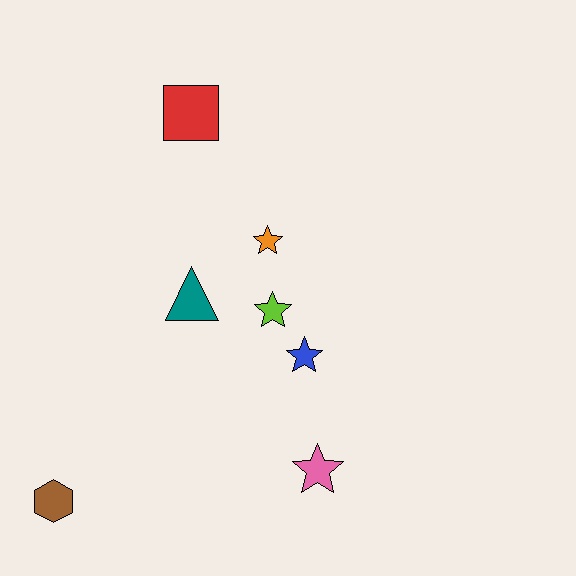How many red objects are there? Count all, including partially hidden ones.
There is 1 red object.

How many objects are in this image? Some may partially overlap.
There are 7 objects.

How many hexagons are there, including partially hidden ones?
There is 1 hexagon.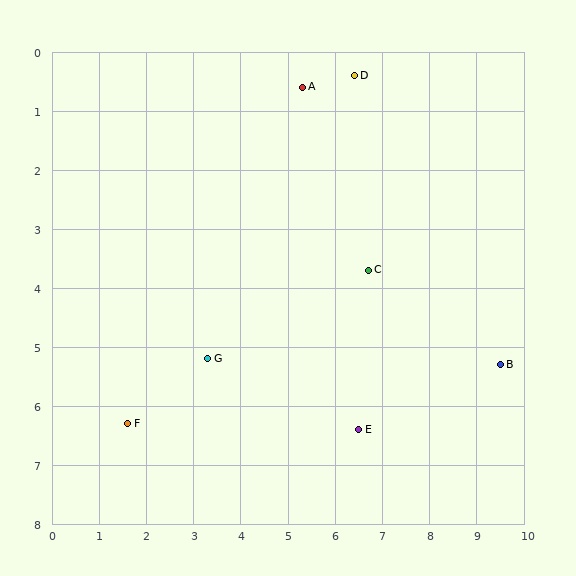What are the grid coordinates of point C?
Point C is at approximately (6.7, 3.7).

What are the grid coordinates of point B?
Point B is at approximately (9.5, 5.3).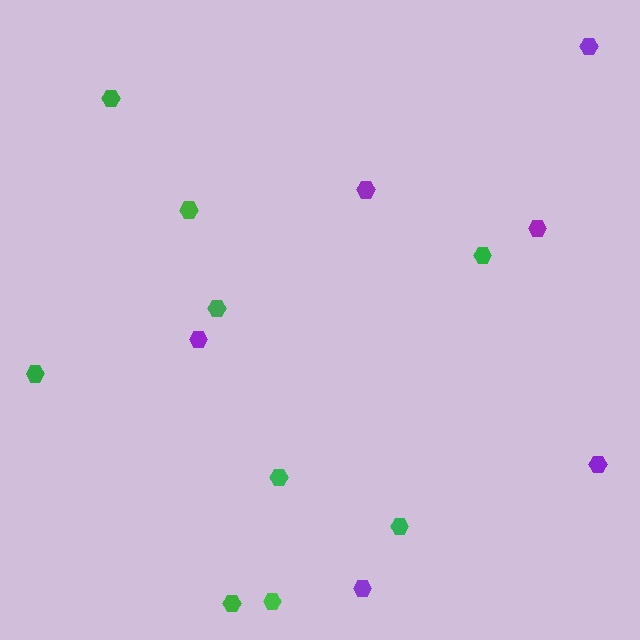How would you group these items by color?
There are 2 groups: one group of green hexagons (9) and one group of purple hexagons (6).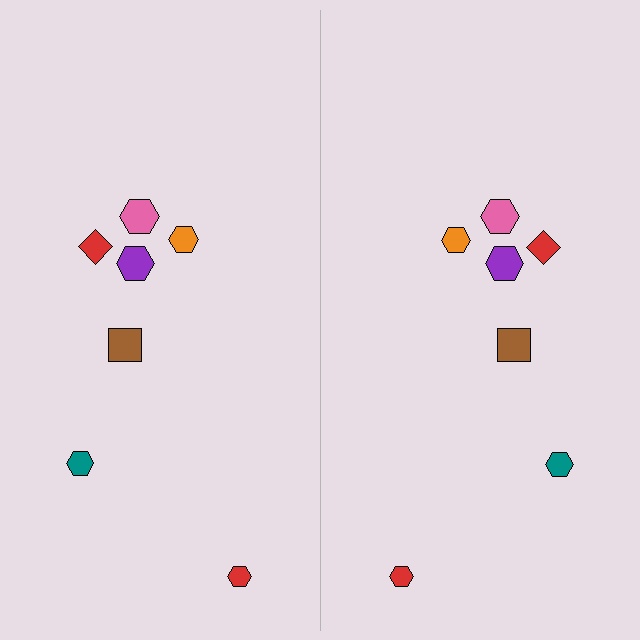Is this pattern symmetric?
Yes, this pattern has bilateral (reflection) symmetry.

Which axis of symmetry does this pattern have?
The pattern has a vertical axis of symmetry running through the center of the image.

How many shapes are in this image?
There are 14 shapes in this image.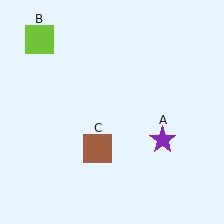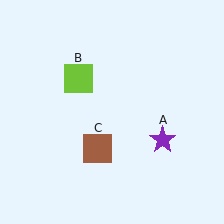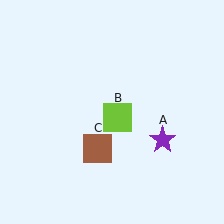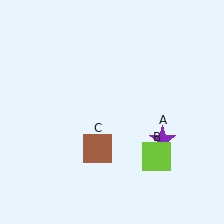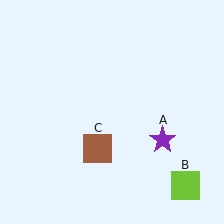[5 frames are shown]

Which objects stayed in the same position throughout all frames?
Purple star (object A) and brown square (object C) remained stationary.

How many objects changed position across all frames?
1 object changed position: lime square (object B).